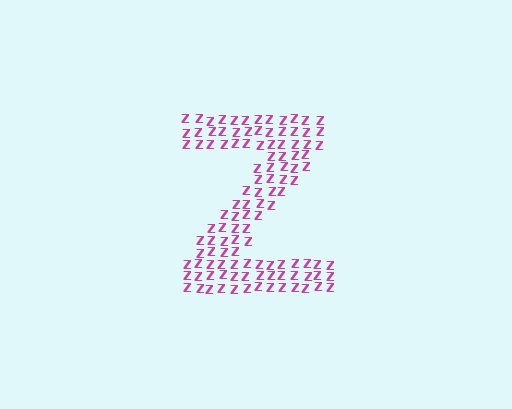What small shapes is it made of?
It is made of small letter Z's.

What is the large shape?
The large shape is the letter Z.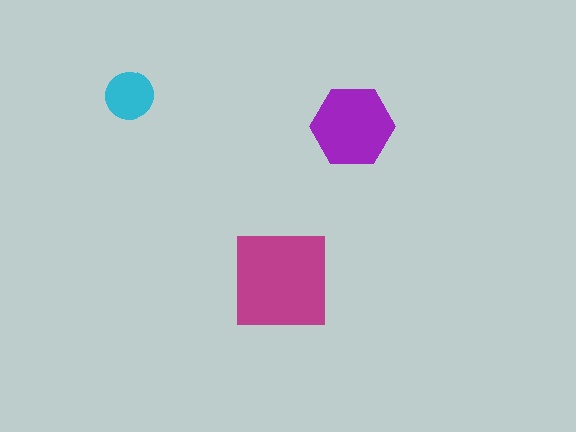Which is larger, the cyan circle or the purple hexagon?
The purple hexagon.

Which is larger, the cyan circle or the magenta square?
The magenta square.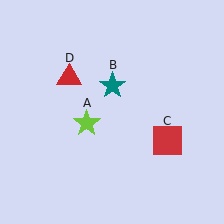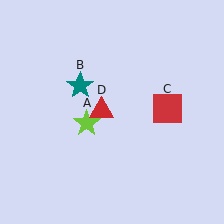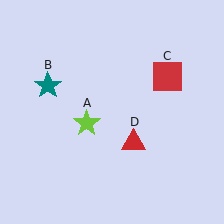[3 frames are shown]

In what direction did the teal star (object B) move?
The teal star (object B) moved left.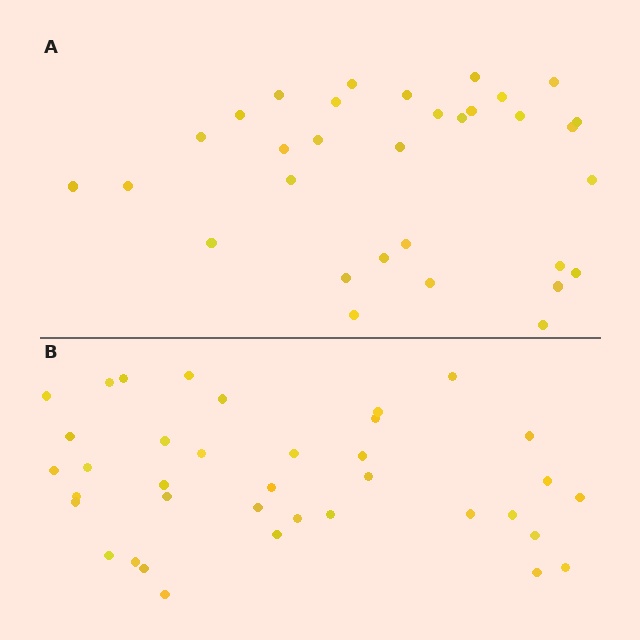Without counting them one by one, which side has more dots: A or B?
Region B (the bottom region) has more dots.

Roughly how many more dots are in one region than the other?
Region B has about 5 more dots than region A.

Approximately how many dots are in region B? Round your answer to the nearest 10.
About 40 dots. (The exact count is 37, which rounds to 40.)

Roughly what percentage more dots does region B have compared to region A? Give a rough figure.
About 15% more.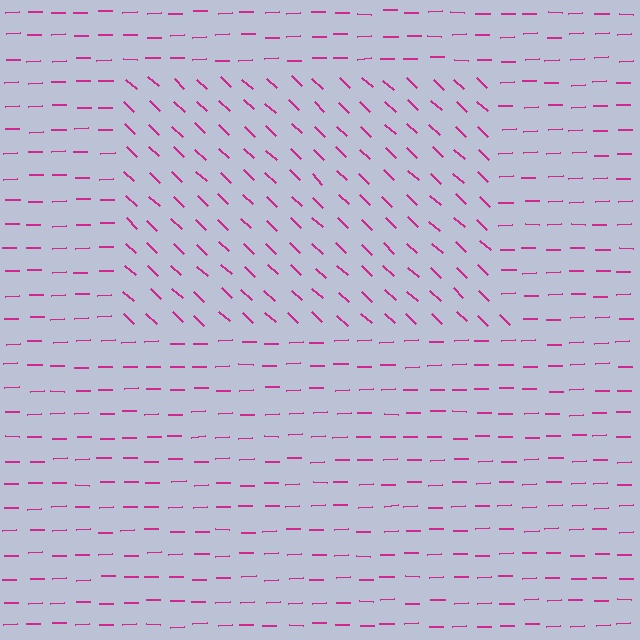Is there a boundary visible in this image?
Yes, there is a texture boundary formed by a change in line orientation.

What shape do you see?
I see a rectangle.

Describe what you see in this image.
The image is filled with small magenta line segments. A rectangle region in the image has lines oriented differently from the surrounding lines, creating a visible texture boundary.